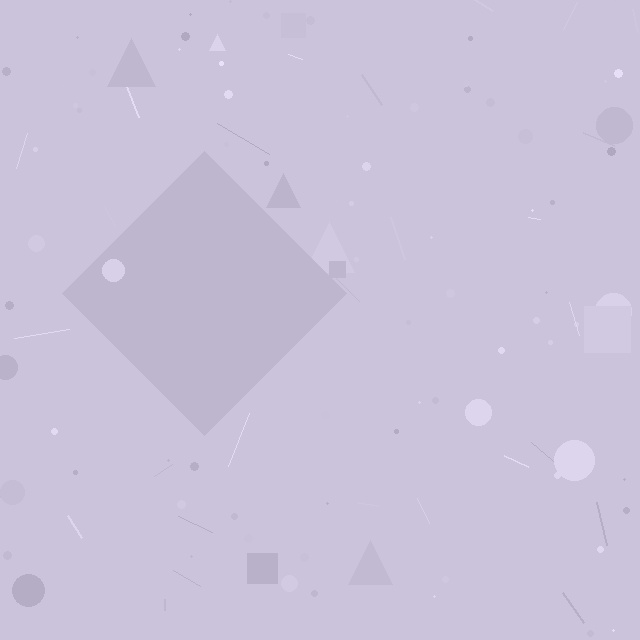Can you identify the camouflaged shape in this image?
The camouflaged shape is a diamond.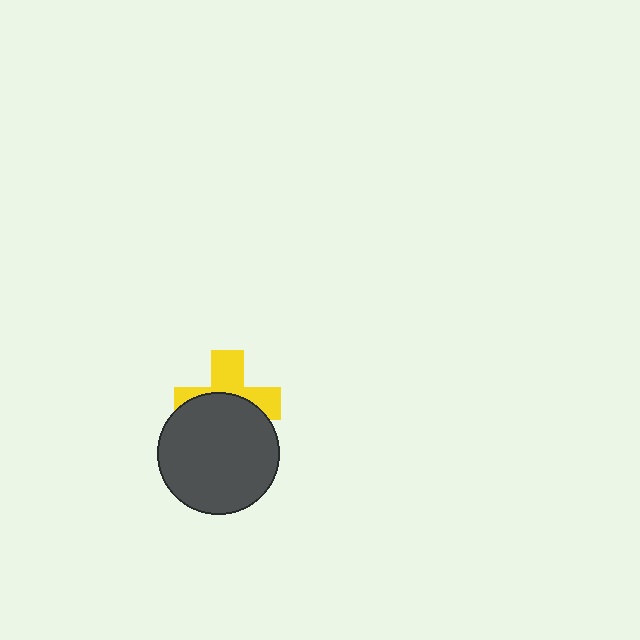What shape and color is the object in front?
The object in front is a dark gray circle.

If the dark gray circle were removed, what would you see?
You would see the complete yellow cross.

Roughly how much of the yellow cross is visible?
About half of it is visible (roughly 46%).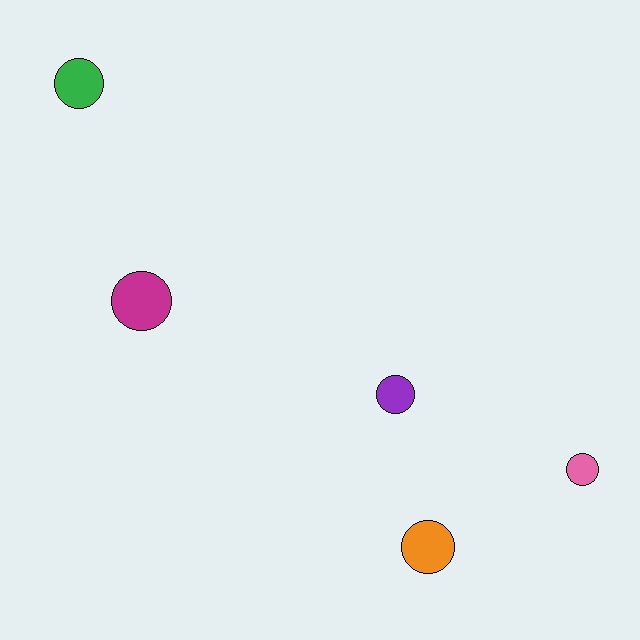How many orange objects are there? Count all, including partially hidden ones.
There is 1 orange object.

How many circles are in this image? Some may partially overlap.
There are 5 circles.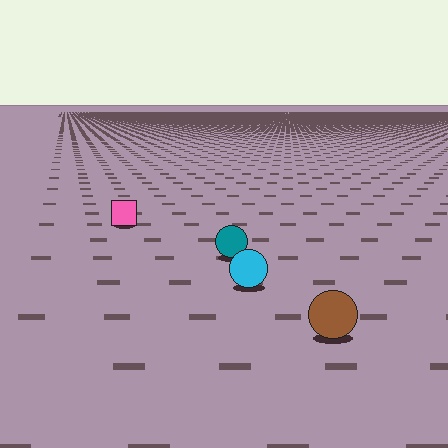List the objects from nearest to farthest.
From nearest to farthest: the brown circle, the cyan circle, the teal circle, the pink square.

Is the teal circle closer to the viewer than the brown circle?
No. The brown circle is closer — you can tell from the texture gradient: the ground texture is coarser near it.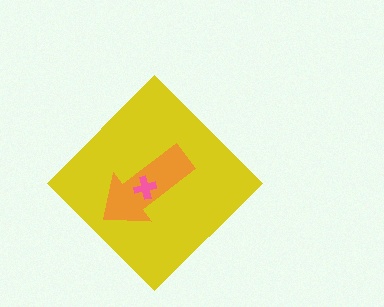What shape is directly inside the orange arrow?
The pink cross.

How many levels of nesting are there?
3.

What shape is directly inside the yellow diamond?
The orange arrow.